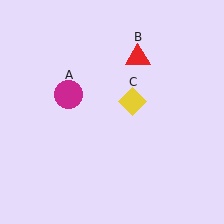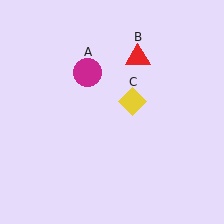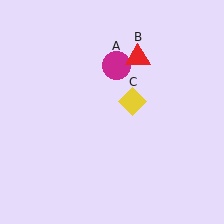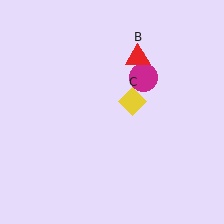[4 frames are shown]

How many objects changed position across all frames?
1 object changed position: magenta circle (object A).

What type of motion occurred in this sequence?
The magenta circle (object A) rotated clockwise around the center of the scene.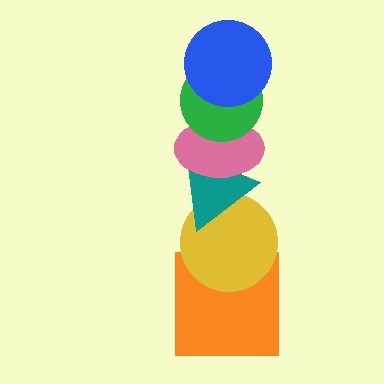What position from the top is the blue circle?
The blue circle is 1st from the top.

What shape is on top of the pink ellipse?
The green circle is on top of the pink ellipse.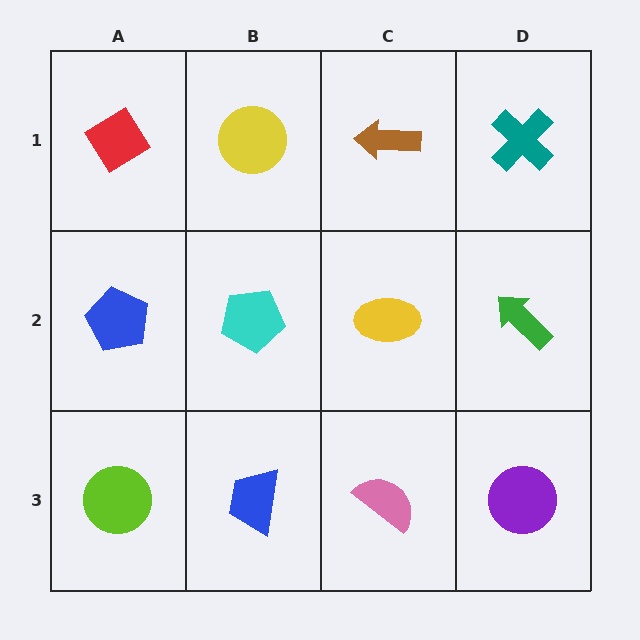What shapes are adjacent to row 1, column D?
A green arrow (row 2, column D), a brown arrow (row 1, column C).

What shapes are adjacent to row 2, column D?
A teal cross (row 1, column D), a purple circle (row 3, column D), a yellow ellipse (row 2, column C).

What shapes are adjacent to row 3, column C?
A yellow ellipse (row 2, column C), a blue trapezoid (row 3, column B), a purple circle (row 3, column D).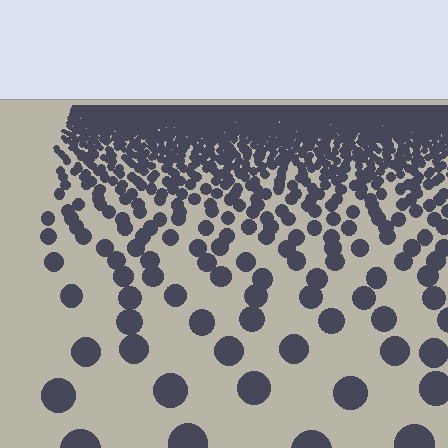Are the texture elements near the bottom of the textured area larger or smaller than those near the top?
Larger. Near the bottom, elements are closer to the viewer and appear at a bigger on-screen size.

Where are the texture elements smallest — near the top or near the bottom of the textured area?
Near the top.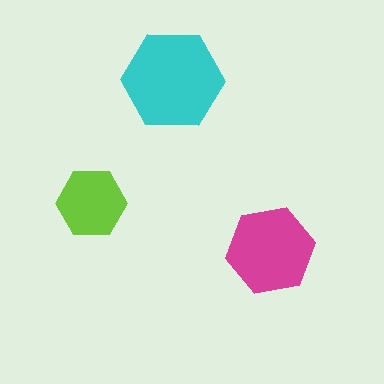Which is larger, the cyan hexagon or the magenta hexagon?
The cyan one.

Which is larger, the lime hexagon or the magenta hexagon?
The magenta one.